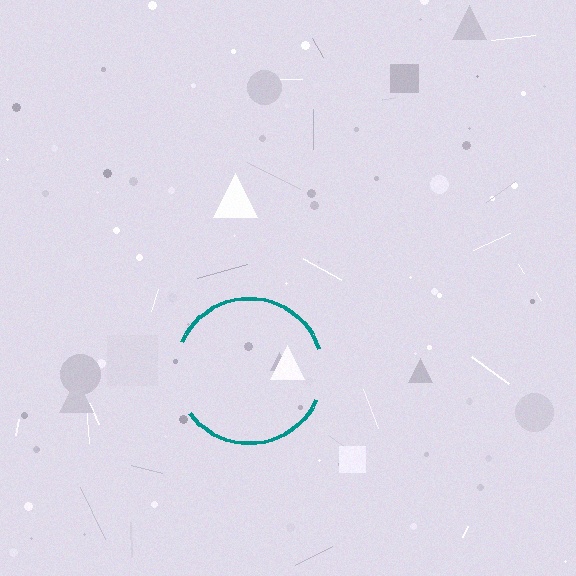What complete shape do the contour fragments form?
The contour fragments form a circle.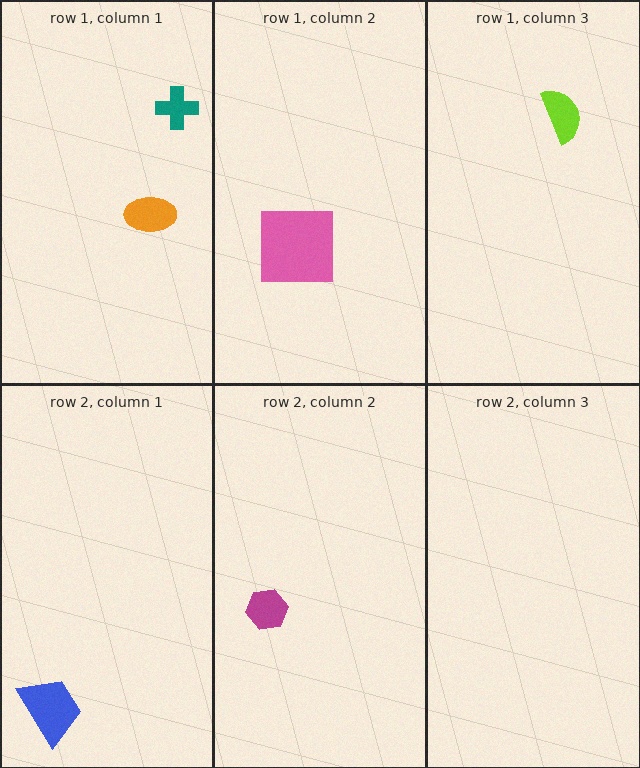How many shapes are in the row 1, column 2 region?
1.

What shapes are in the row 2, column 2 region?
The magenta hexagon.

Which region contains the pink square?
The row 1, column 2 region.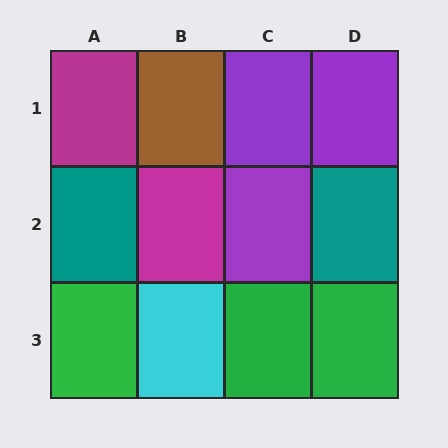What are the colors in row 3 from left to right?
Green, cyan, green, green.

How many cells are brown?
1 cell is brown.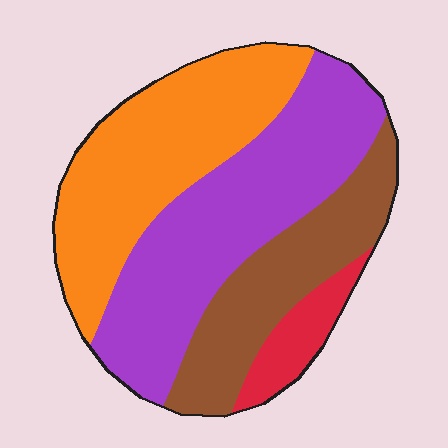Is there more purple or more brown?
Purple.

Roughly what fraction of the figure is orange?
Orange covers roughly 35% of the figure.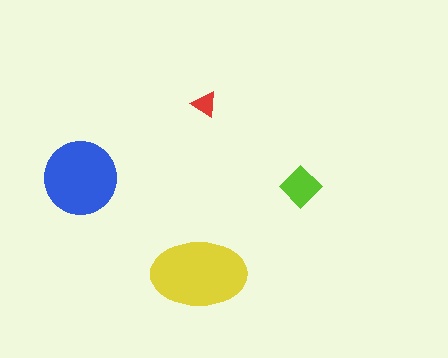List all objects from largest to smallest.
The yellow ellipse, the blue circle, the lime diamond, the red triangle.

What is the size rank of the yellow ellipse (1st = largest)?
1st.